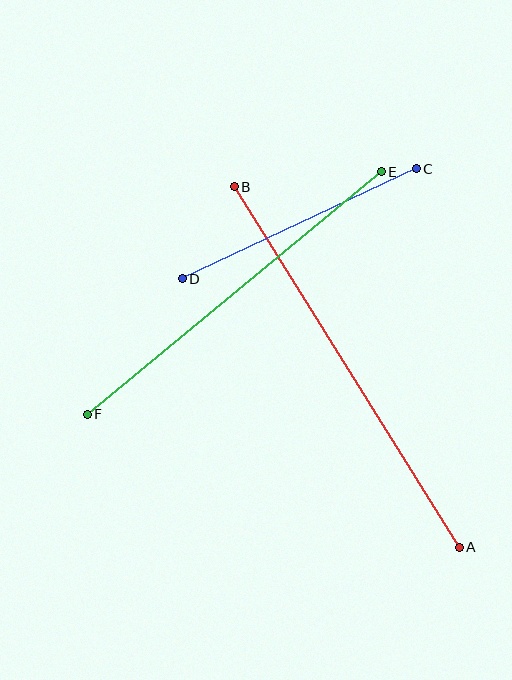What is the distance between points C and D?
The distance is approximately 259 pixels.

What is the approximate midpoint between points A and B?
The midpoint is at approximately (347, 367) pixels.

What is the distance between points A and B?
The distance is approximately 425 pixels.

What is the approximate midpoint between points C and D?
The midpoint is at approximately (299, 224) pixels.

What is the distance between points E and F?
The distance is approximately 381 pixels.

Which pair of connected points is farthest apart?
Points A and B are farthest apart.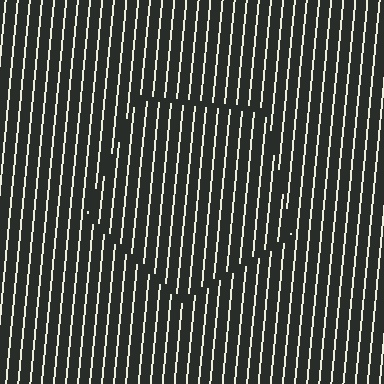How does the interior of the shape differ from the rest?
The interior of the shape contains the same grating, shifted by half a period — the contour is defined by the phase discontinuity where line-ends from the inner and outer gratings abut.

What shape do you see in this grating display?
An illusory pentagon. The interior of the shape contains the same grating, shifted by half a period — the contour is defined by the phase discontinuity where line-ends from the inner and outer gratings abut.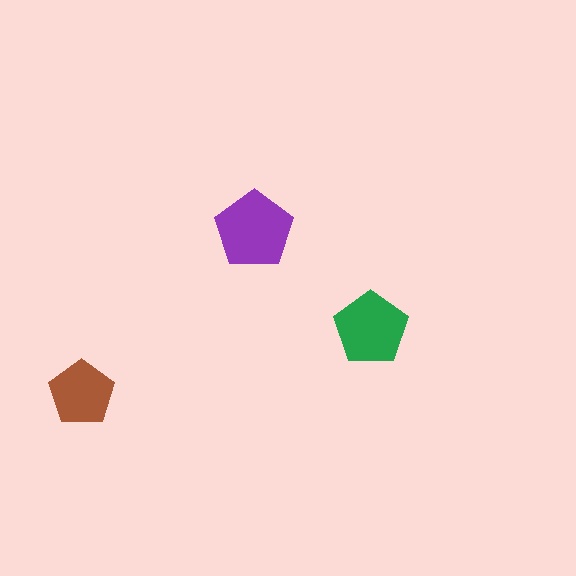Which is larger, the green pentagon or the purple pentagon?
The purple one.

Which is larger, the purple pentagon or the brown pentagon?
The purple one.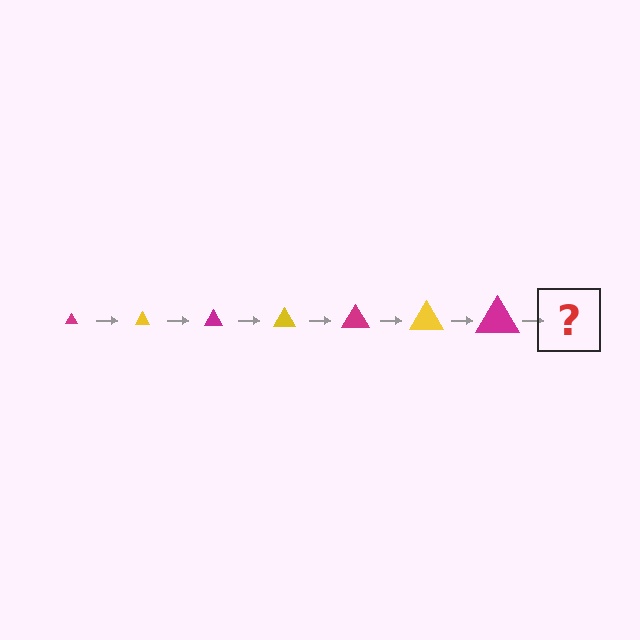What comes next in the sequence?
The next element should be a yellow triangle, larger than the previous one.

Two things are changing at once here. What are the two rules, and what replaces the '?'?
The two rules are that the triangle grows larger each step and the color cycles through magenta and yellow. The '?' should be a yellow triangle, larger than the previous one.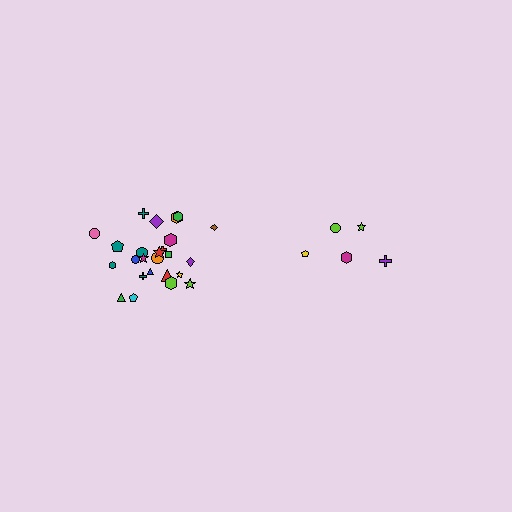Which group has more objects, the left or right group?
The left group.